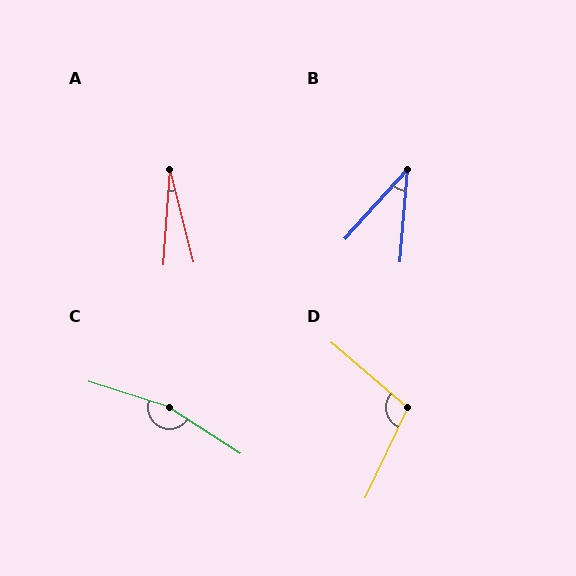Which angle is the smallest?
A, at approximately 18 degrees.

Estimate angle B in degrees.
Approximately 38 degrees.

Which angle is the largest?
C, at approximately 165 degrees.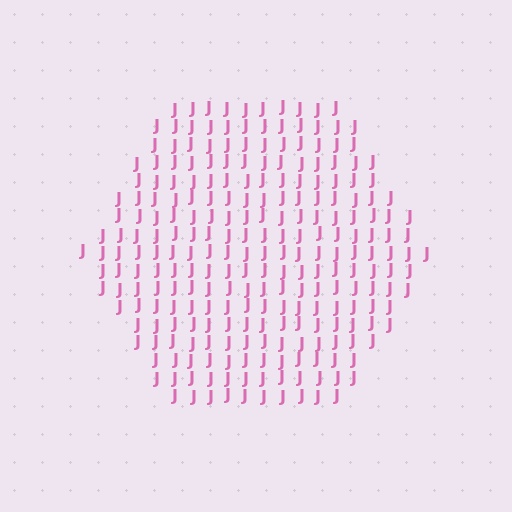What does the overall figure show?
The overall figure shows a hexagon.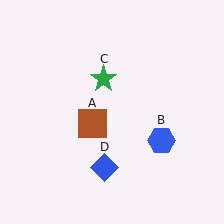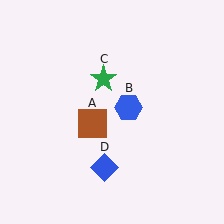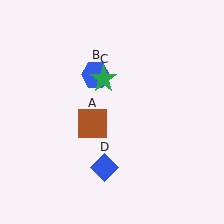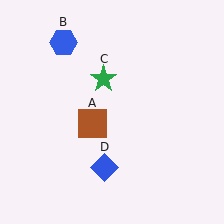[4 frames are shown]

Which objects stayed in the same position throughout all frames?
Brown square (object A) and green star (object C) and blue diamond (object D) remained stationary.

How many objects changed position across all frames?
1 object changed position: blue hexagon (object B).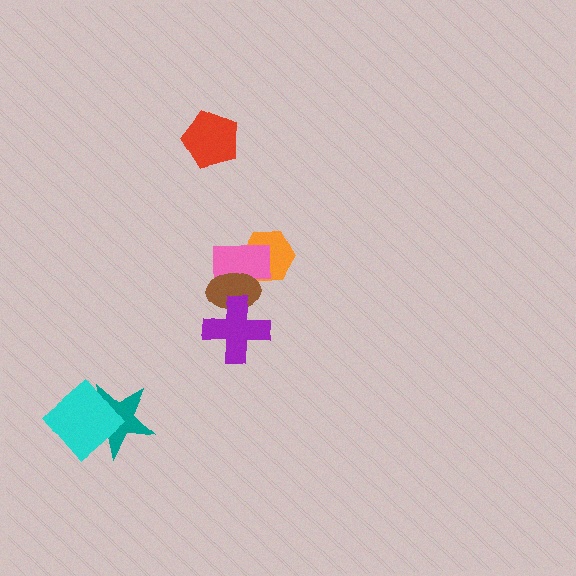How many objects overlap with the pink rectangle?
2 objects overlap with the pink rectangle.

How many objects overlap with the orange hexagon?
2 objects overlap with the orange hexagon.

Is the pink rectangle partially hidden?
Yes, it is partially covered by another shape.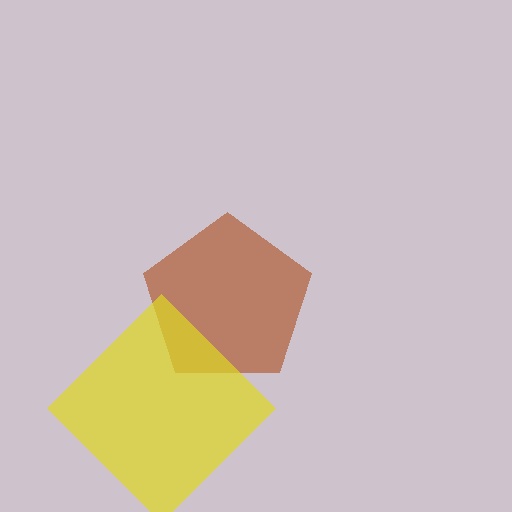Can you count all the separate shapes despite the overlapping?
Yes, there are 2 separate shapes.